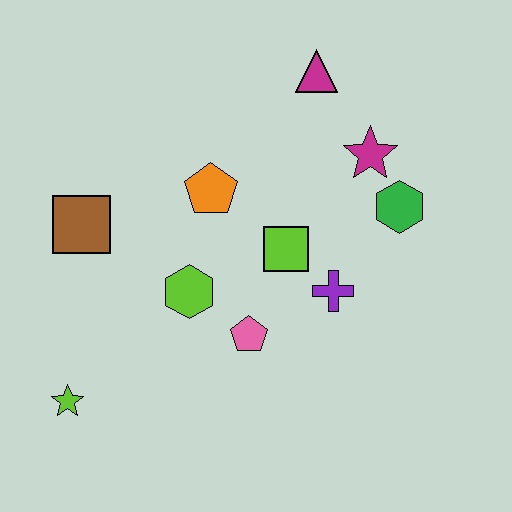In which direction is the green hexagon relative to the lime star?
The green hexagon is to the right of the lime star.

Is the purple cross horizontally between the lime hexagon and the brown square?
No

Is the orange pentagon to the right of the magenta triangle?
No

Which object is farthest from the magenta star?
The lime star is farthest from the magenta star.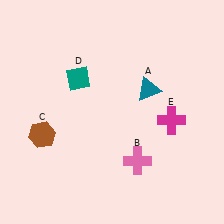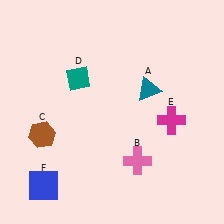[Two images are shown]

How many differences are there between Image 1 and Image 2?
There is 1 difference between the two images.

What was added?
A blue square (F) was added in Image 2.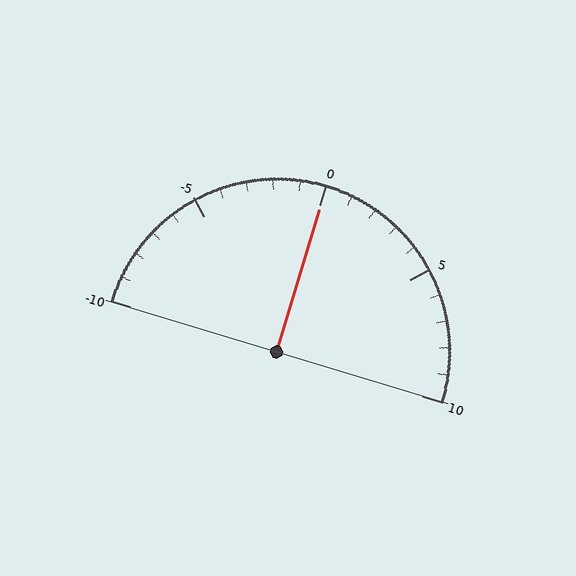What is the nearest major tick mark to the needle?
The nearest major tick mark is 0.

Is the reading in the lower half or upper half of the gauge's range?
The reading is in the upper half of the range (-10 to 10).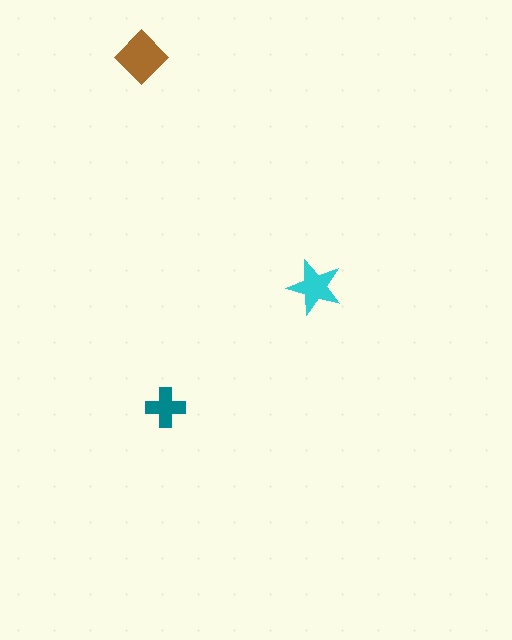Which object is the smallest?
The teal cross.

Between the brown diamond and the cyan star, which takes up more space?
The brown diamond.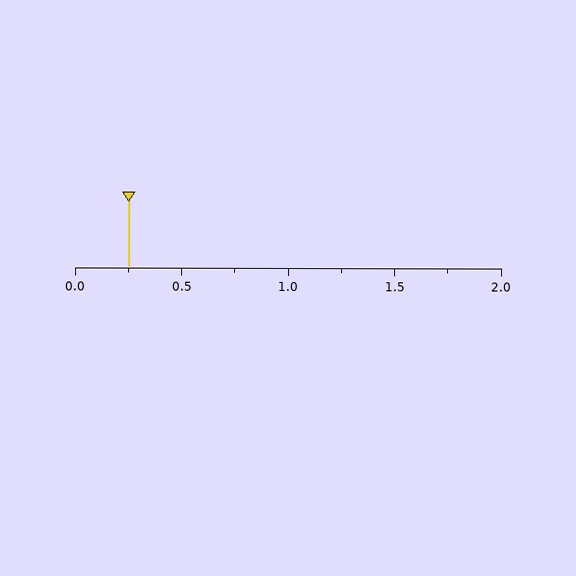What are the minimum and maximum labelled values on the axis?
The axis runs from 0.0 to 2.0.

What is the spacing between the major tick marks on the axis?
The major ticks are spaced 0.5 apart.